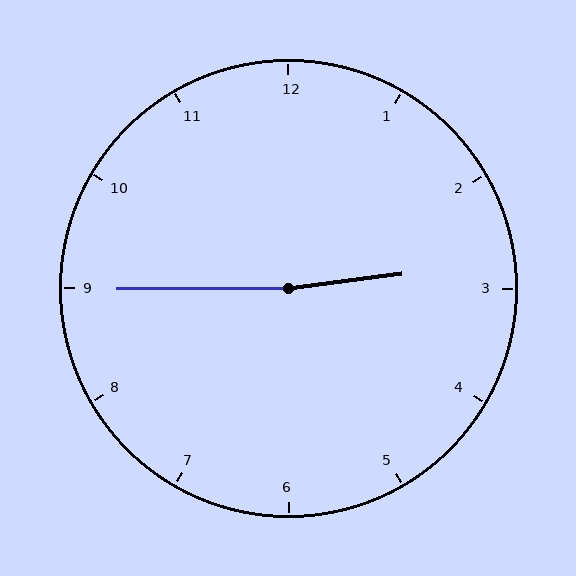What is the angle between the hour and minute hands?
Approximately 172 degrees.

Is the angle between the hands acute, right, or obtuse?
It is obtuse.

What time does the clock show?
2:45.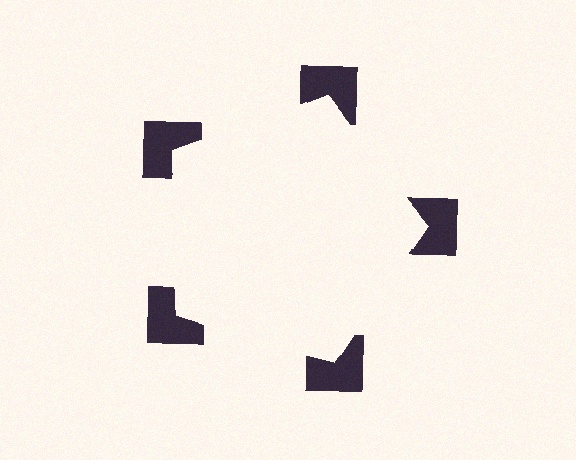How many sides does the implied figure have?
5 sides.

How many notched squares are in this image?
There are 5 — one at each vertex of the illusory pentagon.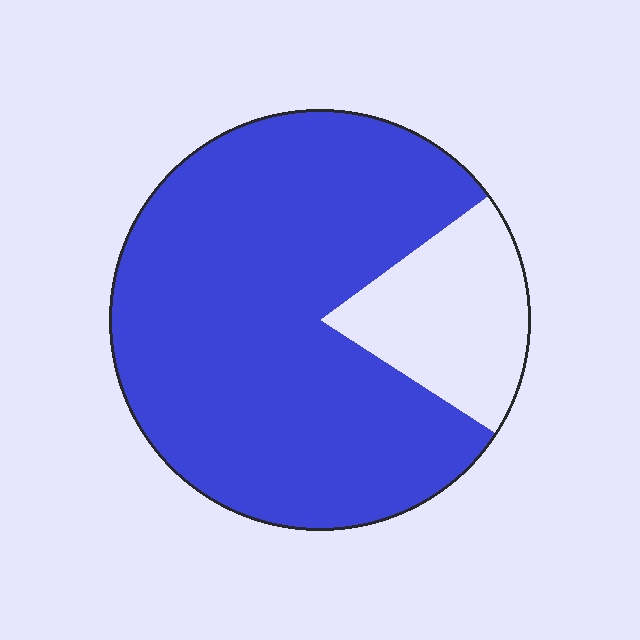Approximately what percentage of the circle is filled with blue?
Approximately 80%.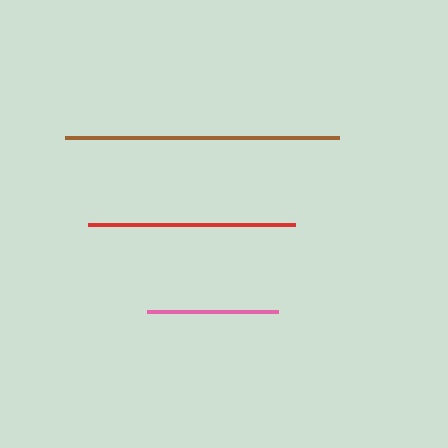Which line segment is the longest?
The brown line is the longest at approximately 274 pixels.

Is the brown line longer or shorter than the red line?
The brown line is longer than the red line.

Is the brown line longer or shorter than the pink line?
The brown line is longer than the pink line.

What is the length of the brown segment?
The brown segment is approximately 274 pixels long.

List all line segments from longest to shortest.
From longest to shortest: brown, red, pink.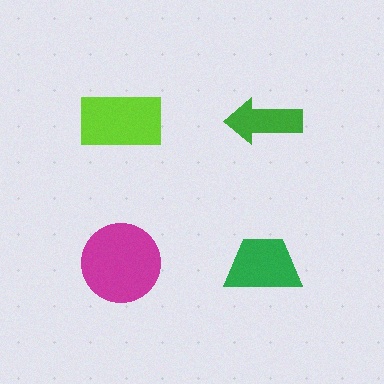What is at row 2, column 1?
A magenta circle.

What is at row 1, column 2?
A green arrow.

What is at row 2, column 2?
A green trapezoid.